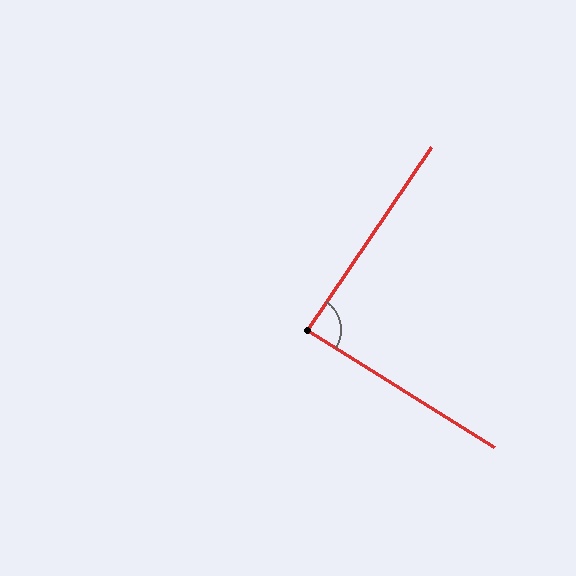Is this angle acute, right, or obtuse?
It is approximately a right angle.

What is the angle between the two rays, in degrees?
Approximately 88 degrees.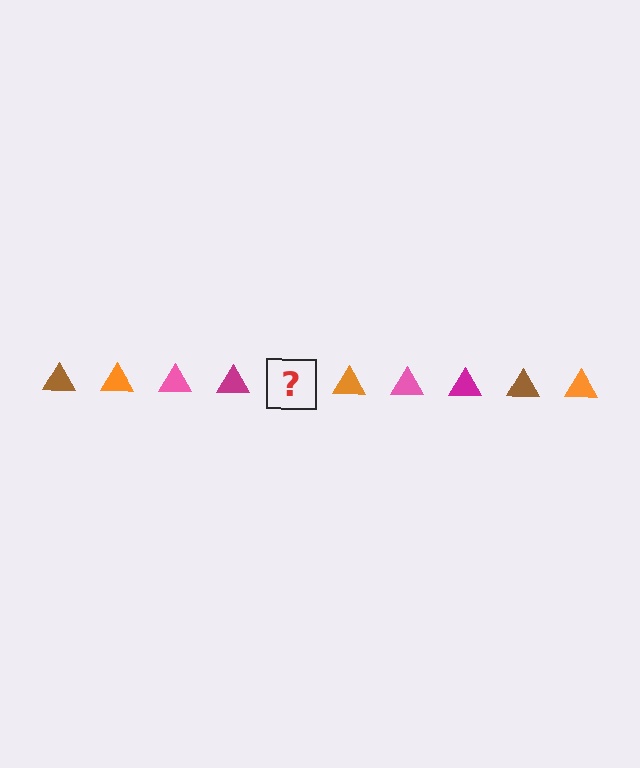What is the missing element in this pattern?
The missing element is a brown triangle.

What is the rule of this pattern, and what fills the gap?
The rule is that the pattern cycles through brown, orange, pink, magenta triangles. The gap should be filled with a brown triangle.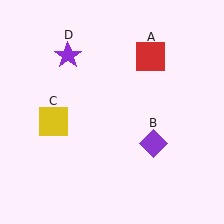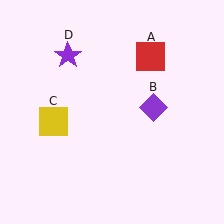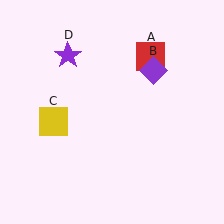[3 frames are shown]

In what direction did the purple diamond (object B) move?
The purple diamond (object B) moved up.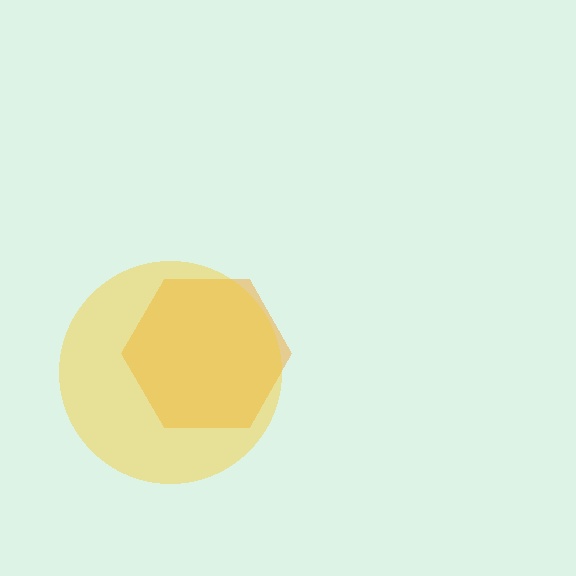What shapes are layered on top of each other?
The layered shapes are: an orange hexagon, a yellow circle.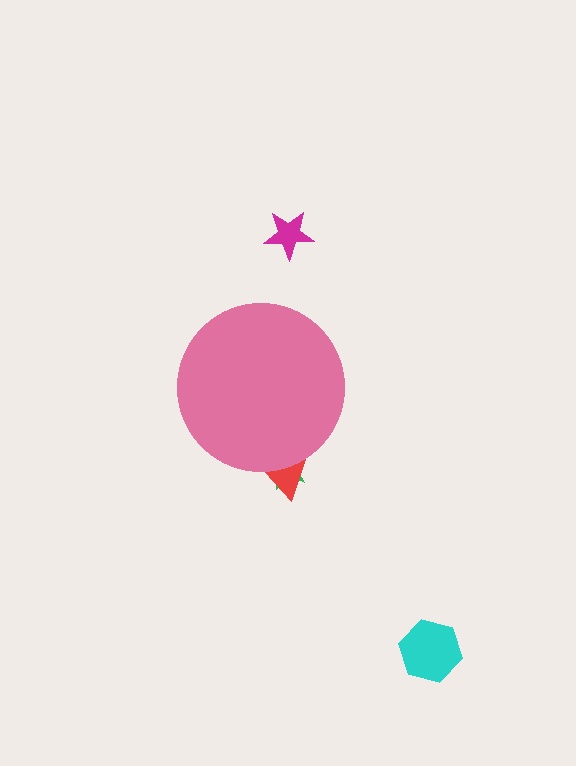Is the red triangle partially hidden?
Yes, the red triangle is partially hidden behind the pink circle.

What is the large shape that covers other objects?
A pink circle.